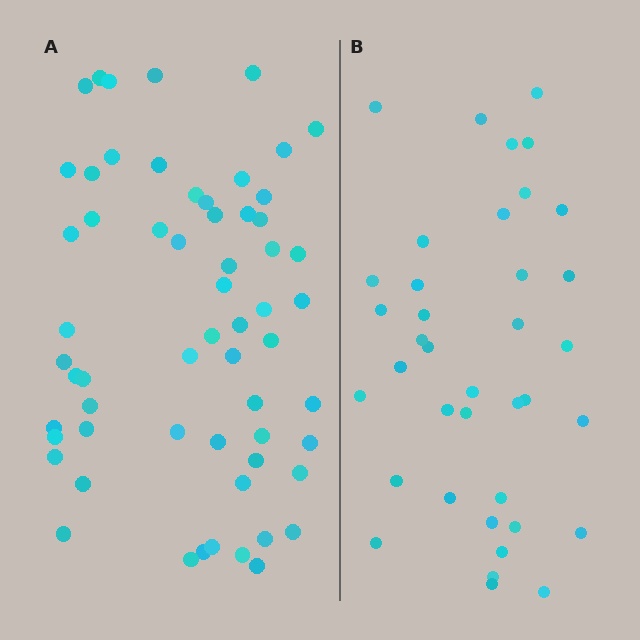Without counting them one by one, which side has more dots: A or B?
Region A (the left region) has more dots.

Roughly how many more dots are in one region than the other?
Region A has approximately 20 more dots than region B.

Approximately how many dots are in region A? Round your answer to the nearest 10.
About 60 dots.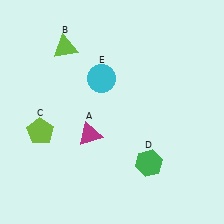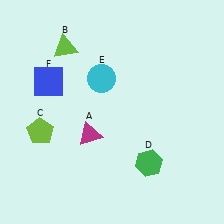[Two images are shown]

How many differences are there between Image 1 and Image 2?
There is 1 difference between the two images.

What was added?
A blue square (F) was added in Image 2.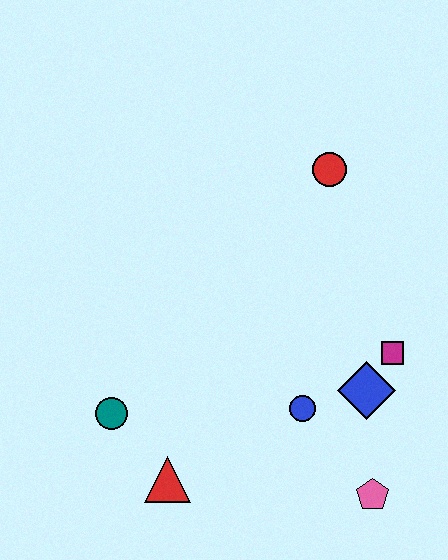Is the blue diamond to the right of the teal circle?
Yes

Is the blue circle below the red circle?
Yes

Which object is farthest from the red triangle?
The red circle is farthest from the red triangle.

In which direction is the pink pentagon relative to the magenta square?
The pink pentagon is below the magenta square.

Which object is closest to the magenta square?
The blue diamond is closest to the magenta square.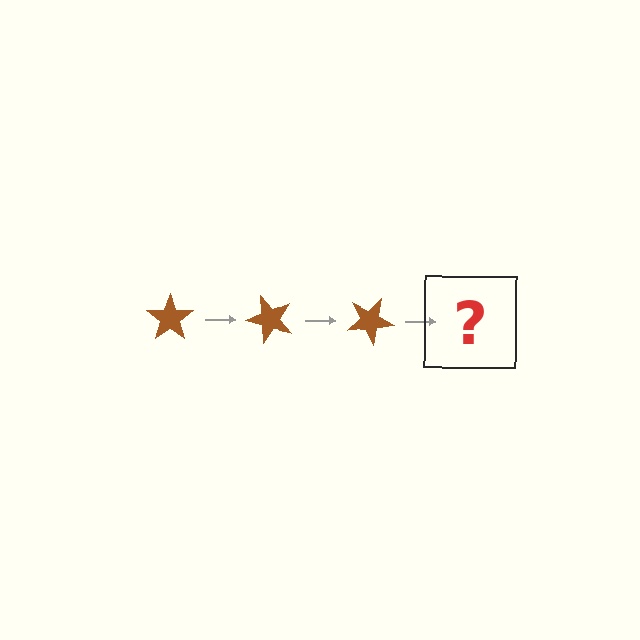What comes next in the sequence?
The next element should be a brown star rotated 150 degrees.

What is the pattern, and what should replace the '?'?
The pattern is that the star rotates 50 degrees each step. The '?' should be a brown star rotated 150 degrees.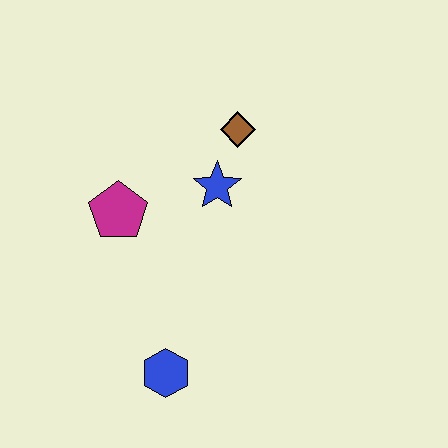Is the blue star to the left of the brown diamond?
Yes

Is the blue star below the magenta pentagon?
No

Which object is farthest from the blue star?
The blue hexagon is farthest from the blue star.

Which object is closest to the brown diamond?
The blue star is closest to the brown diamond.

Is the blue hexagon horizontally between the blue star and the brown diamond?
No